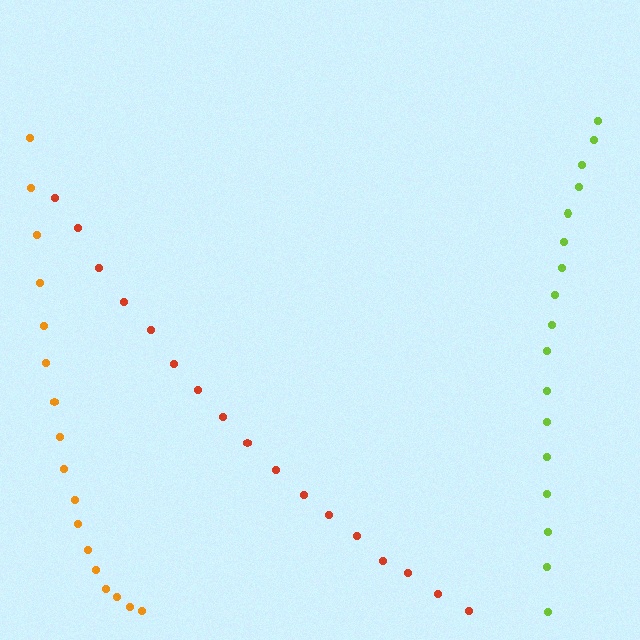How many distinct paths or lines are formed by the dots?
There are 3 distinct paths.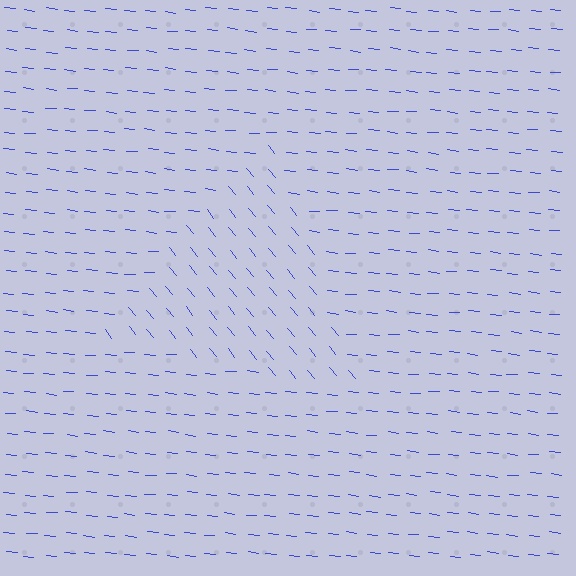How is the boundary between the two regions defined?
The boundary is defined purely by a change in line orientation (approximately 45 degrees difference). All lines are the same color and thickness.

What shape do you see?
I see a triangle.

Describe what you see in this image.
The image is filled with small blue line segments. A triangle region in the image has lines oriented differently from the surrounding lines, creating a visible texture boundary.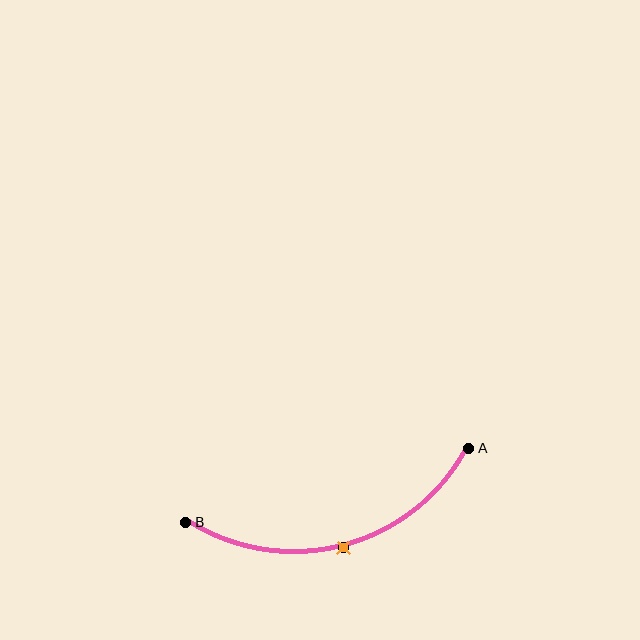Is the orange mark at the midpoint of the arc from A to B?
Yes. The orange mark lies on the arc at equal arc-length from both A and B — it is the arc midpoint.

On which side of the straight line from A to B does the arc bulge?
The arc bulges below the straight line connecting A and B.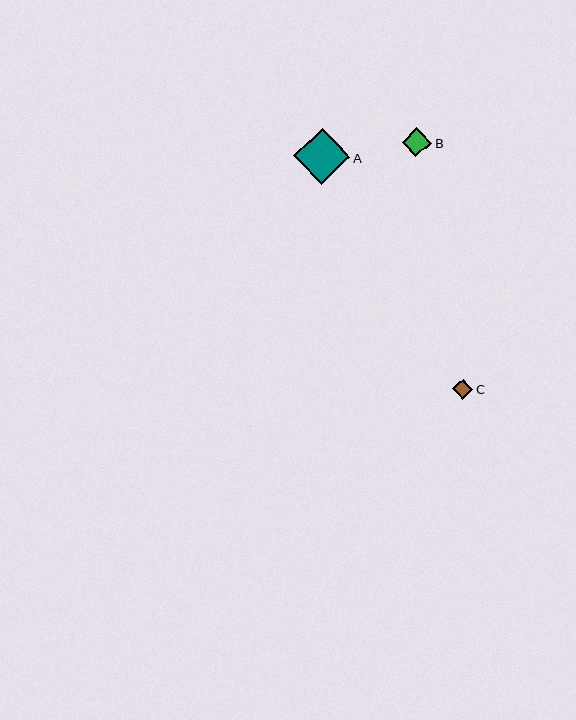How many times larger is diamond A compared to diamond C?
Diamond A is approximately 2.9 times the size of diamond C.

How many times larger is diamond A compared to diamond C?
Diamond A is approximately 2.9 times the size of diamond C.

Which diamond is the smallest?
Diamond C is the smallest with a size of approximately 20 pixels.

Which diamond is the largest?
Diamond A is the largest with a size of approximately 57 pixels.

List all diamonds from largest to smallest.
From largest to smallest: A, B, C.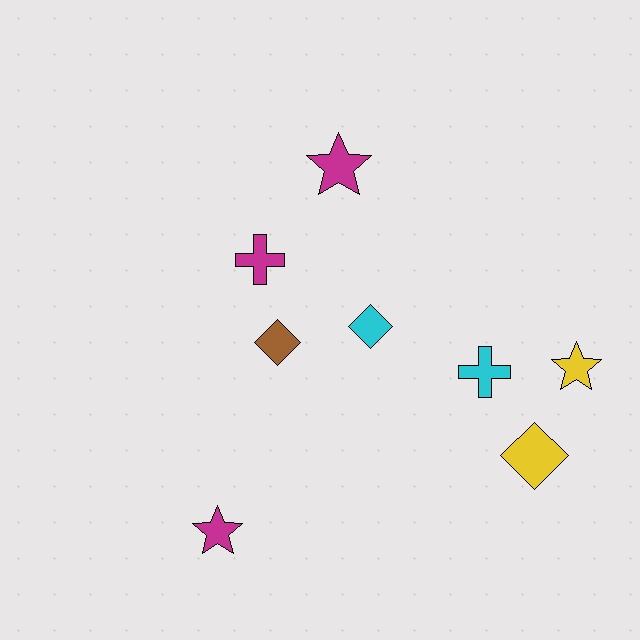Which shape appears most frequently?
Diamond, with 3 objects.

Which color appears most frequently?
Magenta, with 3 objects.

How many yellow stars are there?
There is 1 yellow star.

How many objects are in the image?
There are 8 objects.